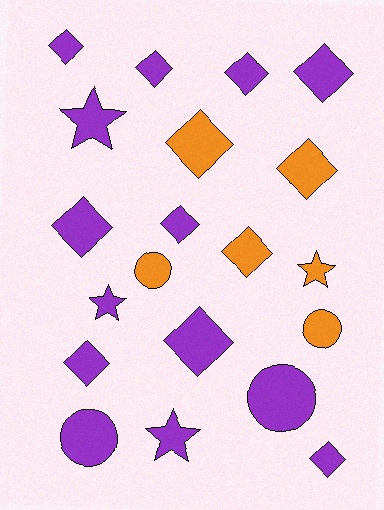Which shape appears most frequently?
Diamond, with 12 objects.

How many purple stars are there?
There are 3 purple stars.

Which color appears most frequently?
Purple, with 14 objects.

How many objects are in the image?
There are 20 objects.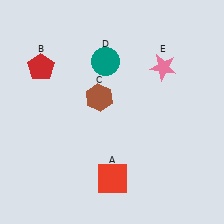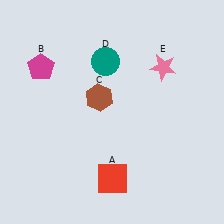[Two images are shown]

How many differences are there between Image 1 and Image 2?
There is 1 difference between the two images.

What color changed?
The pentagon (B) changed from red in Image 1 to magenta in Image 2.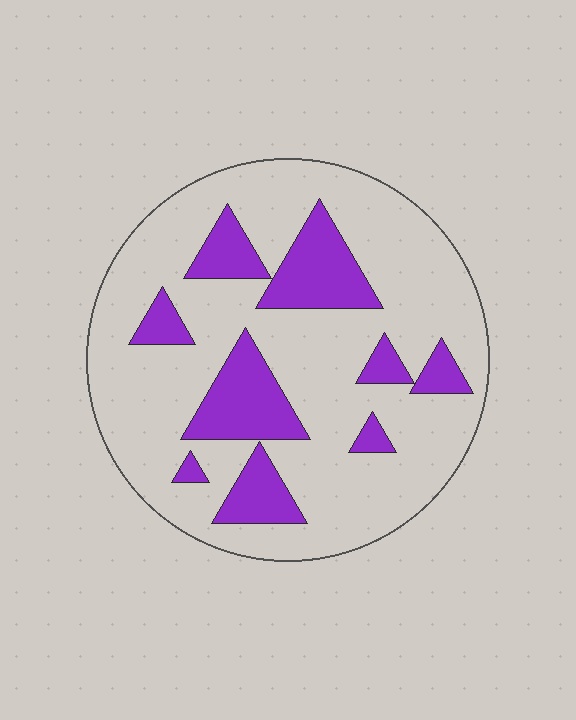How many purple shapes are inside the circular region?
9.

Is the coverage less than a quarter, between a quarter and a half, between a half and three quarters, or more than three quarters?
Less than a quarter.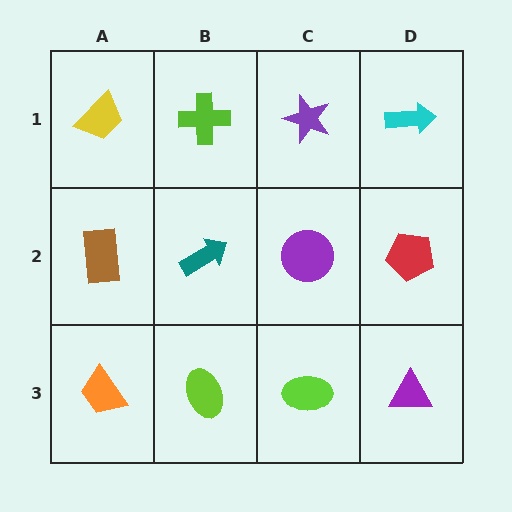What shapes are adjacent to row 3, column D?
A red pentagon (row 2, column D), a lime ellipse (row 3, column C).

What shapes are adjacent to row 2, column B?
A lime cross (row 1, column B), a lime ellipse (row 3, column B), a brown rectangle (row 2, column A), a purple circle (row 2, column C).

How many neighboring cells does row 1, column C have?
3.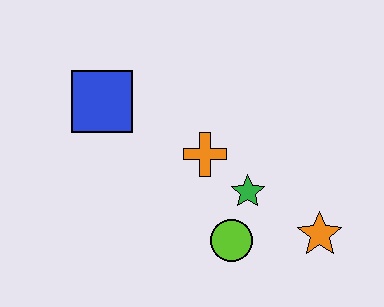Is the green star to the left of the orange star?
Yes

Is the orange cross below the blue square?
Yes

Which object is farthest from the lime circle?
The blue square is farthest from the lime circle.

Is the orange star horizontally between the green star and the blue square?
No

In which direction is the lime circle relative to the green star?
The lime circle is below the green star.